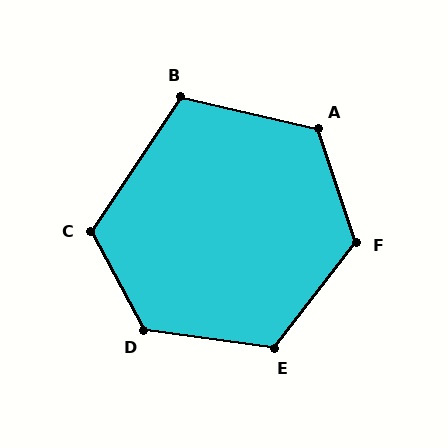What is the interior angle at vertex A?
Approximately 122 degrees (obtuse).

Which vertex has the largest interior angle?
D, at approximately 125 degrees.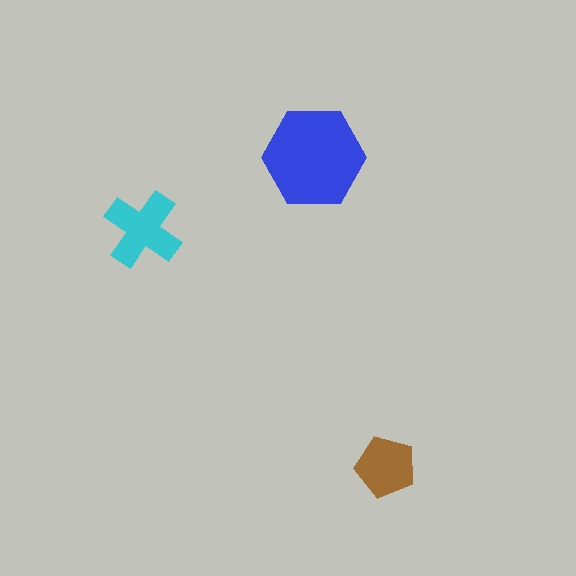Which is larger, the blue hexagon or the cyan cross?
The blue hexagon.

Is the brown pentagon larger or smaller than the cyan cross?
Smaller.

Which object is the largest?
The blue hexagon.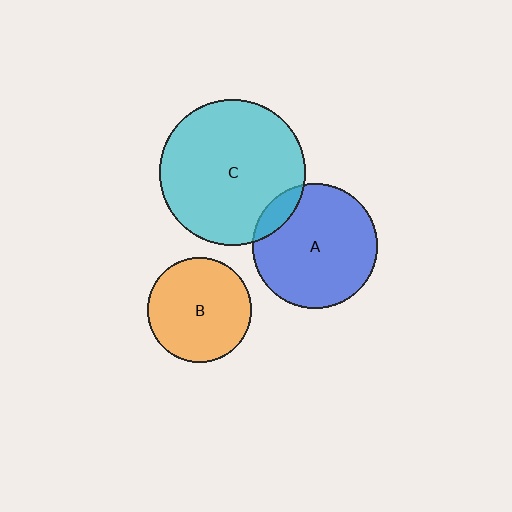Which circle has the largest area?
Circle C (cyan).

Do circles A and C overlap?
Yes.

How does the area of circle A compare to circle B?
Approximately 1.4 times.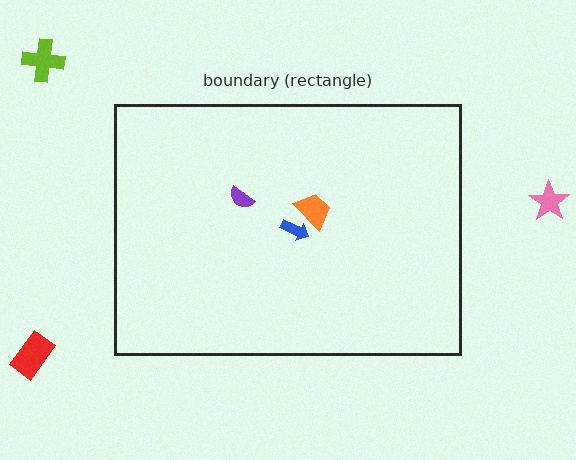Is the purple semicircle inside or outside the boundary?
Inside.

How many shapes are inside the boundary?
3 inside, 3 outside.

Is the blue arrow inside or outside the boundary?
Inside.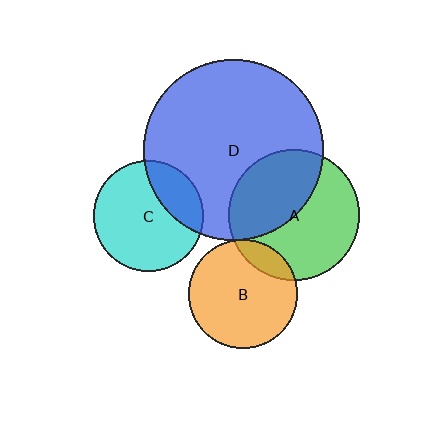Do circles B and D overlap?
Yes.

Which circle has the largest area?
Circle D (blue).